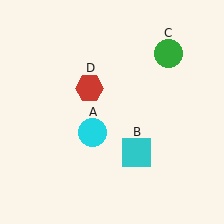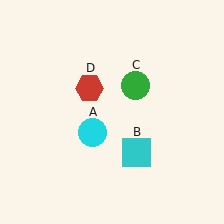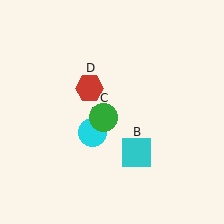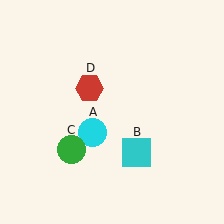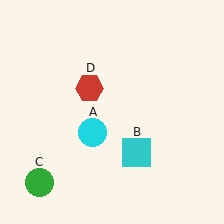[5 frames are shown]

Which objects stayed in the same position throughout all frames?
Cyan circle (object A) and cyan square (object B) and red hexagon (object D) remained stationary.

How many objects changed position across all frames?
1 object changed position: green circle (object C).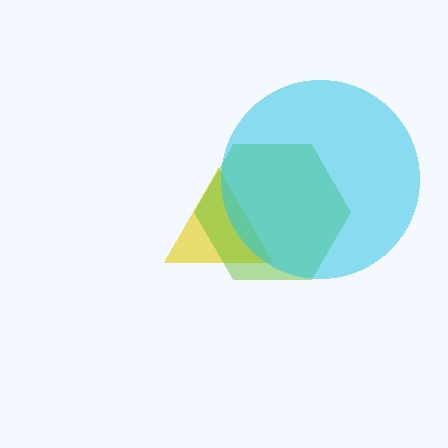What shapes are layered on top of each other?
The layered shapes are: a yellow triangle, a lime hexagon, a cyan circle.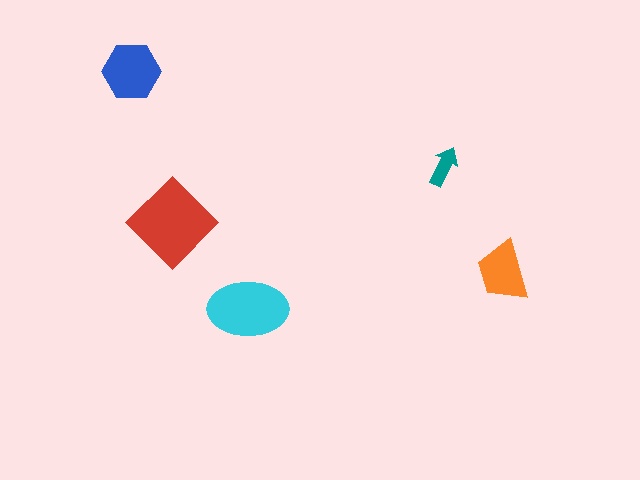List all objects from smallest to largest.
The teal arrow, the orange trapezoid, the blue hexagon, the cyan ellipse, the red diamond.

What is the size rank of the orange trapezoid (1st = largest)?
4th.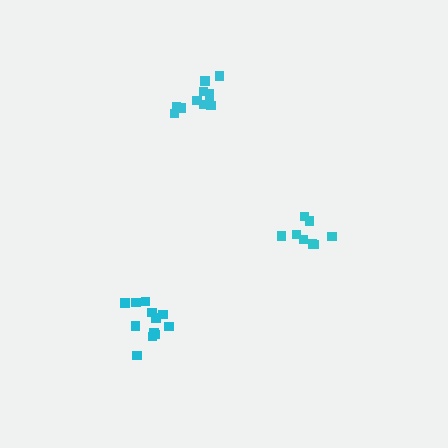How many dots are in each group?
Group 1: 12 dots, Group 2: 8 dots, Group 3: 11 dots (31 total).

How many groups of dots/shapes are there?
There are 3 groups.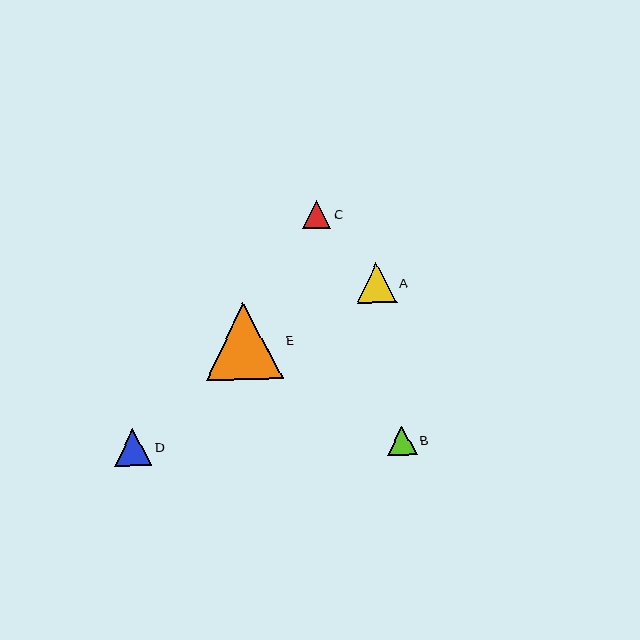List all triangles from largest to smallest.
From largest to smallest: E, A, D, B, C.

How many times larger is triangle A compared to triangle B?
Triangle A is approximately 1.4 times the size of triangle B.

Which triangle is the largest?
Triangle E is the largest with a size of approximately 77 pixels.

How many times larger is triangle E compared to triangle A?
Triangle E is approximately 1.9 times the size of triangle A.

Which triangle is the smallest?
Triangle C is the smallest with a size of approximately 28 pixels.